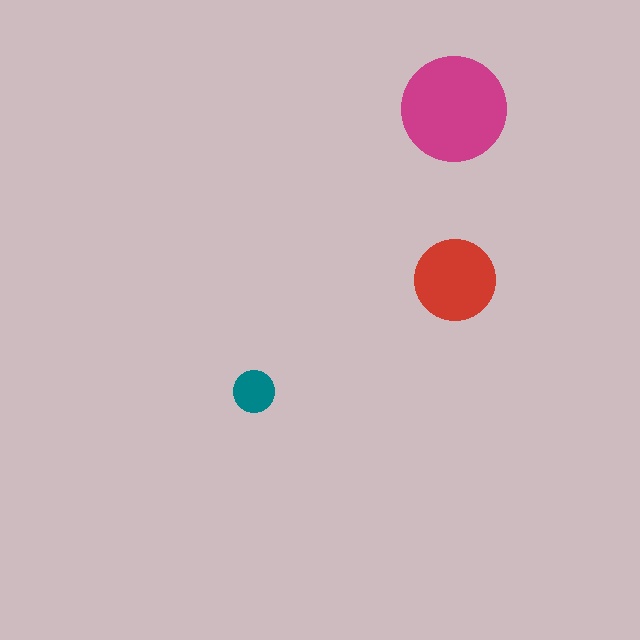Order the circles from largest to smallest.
the magenta one, the red one, the teal one.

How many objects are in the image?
There are 3 objects in the image.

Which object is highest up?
The magenta circle is topmost.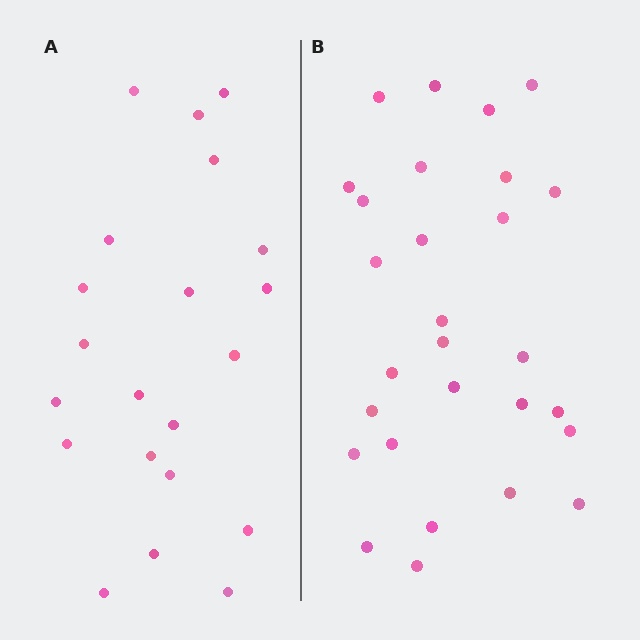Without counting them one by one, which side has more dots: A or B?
Region B (the right region) has more dots.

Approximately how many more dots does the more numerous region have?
Region B has roughly 8 or so more dots than region A.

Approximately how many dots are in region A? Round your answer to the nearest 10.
About 20 dots. (The exact count is 21, which rounds to 20.)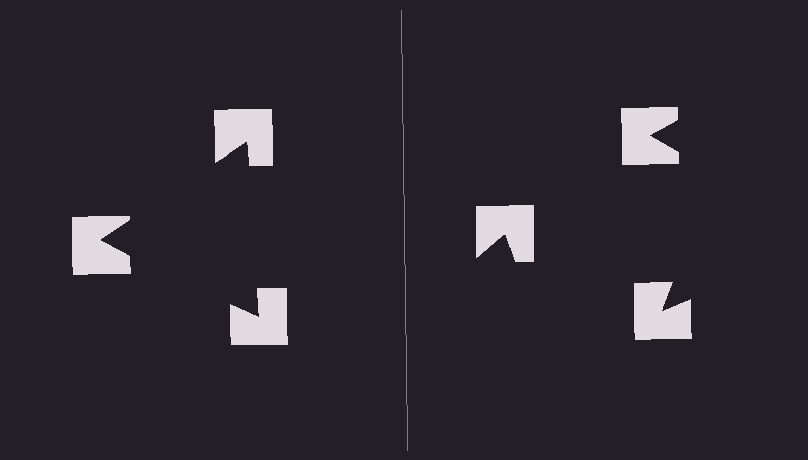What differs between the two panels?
The notched squares are positioned identically on both sides; only the wedge orientations differ. On the left they align to a triangle; on the right they are misaligned.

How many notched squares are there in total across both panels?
6 — 3 on each side.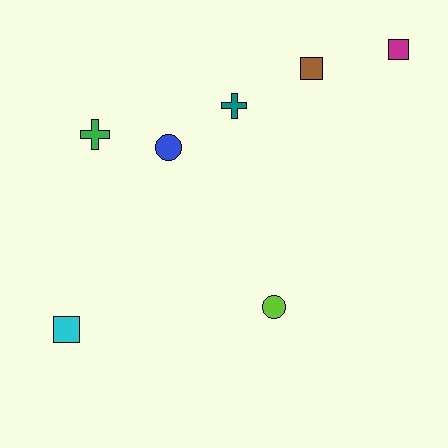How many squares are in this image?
There are 3 squares.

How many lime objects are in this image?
There is 1 lime object.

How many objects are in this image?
There are 7 objects.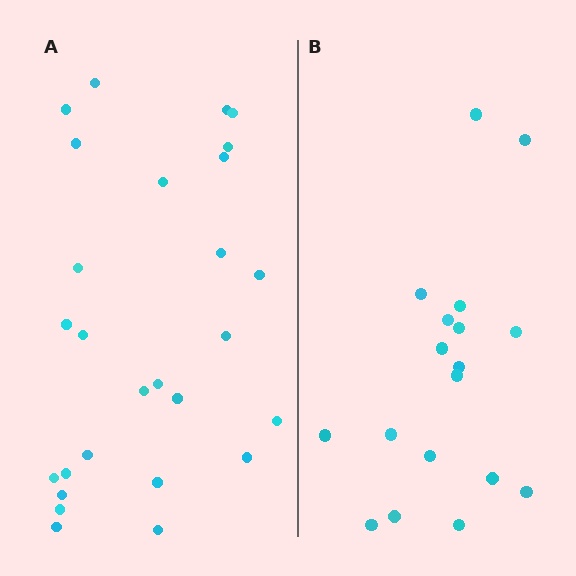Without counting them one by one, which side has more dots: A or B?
Region A (the left region) has more dots.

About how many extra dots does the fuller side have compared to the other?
Region A has roughly 8 or so more dots than region B.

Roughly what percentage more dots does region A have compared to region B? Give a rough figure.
About 50% more.